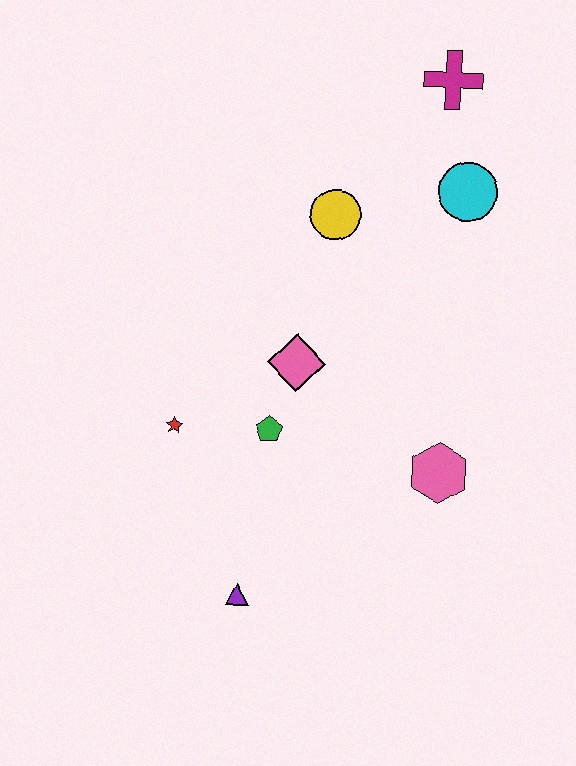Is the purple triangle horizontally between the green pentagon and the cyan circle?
No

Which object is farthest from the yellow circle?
The purple triangle is farthest from the yellow circle.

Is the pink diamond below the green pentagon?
No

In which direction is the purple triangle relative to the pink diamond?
The purple triangle is below the pink diamond.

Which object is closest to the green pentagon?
The pink diamond is closest to the green pentagon.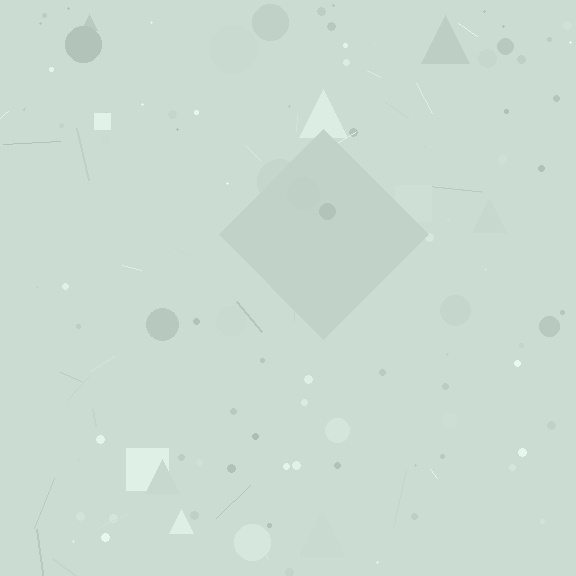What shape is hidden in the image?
A diamond is hidden in the image.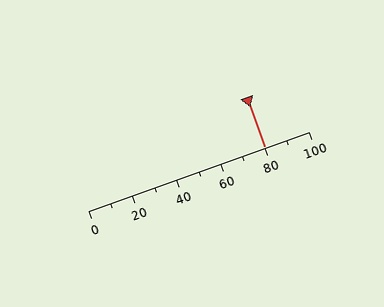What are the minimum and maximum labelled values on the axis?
The axis runs from 0 to 100.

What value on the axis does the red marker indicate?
The marker indicates approximately 80.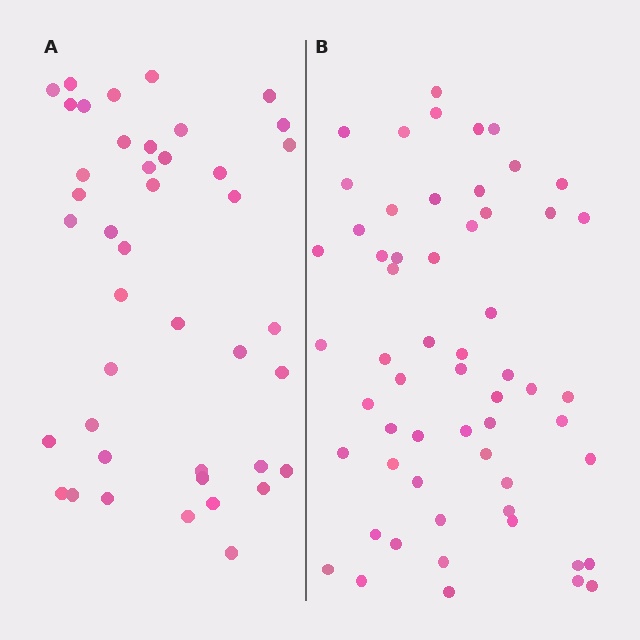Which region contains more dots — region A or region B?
Region B (the right region) has more dots.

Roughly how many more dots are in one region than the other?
Region B has approximately 15 more dots than region A.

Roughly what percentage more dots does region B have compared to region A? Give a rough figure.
About 40% more.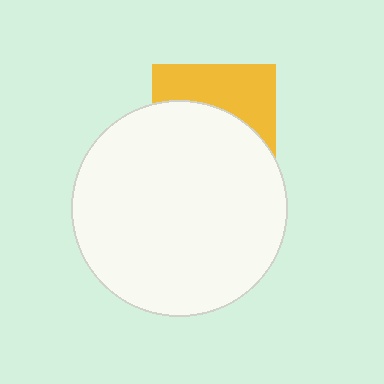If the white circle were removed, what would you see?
You would see the complete yellow square.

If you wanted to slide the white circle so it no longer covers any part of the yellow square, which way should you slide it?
Slide it down — that is the most direct way to separate the two shapes.